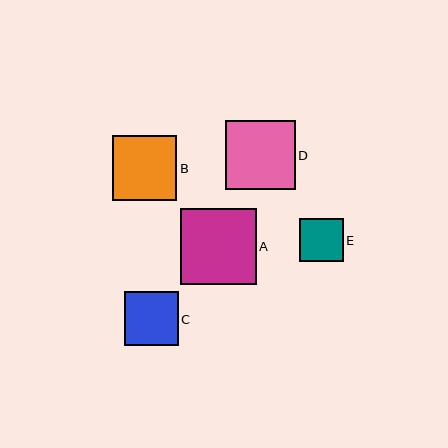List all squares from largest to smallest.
From largest to smallest: A, D, B, C, E.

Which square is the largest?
Square A is the largest with a size of approximately 76 pixels.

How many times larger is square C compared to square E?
Square C is approximately 1.2 times the size of square E.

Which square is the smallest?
Square E is the smallest with a size of approximately 44 pixels.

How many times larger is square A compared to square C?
Square A is approximately 1.4 times the size of square C.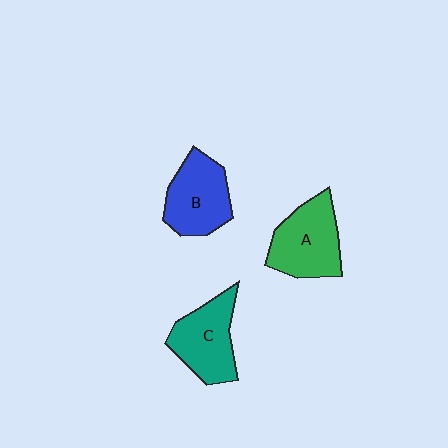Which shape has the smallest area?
Shape B (blue).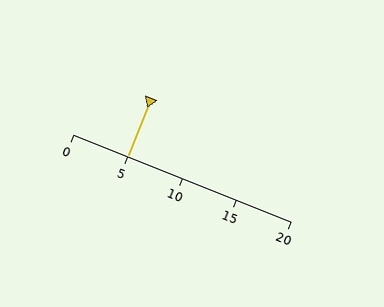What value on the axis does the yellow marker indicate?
The marker indicates approximately 5.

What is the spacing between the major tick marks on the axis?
The major ticks are spaced 5 apart.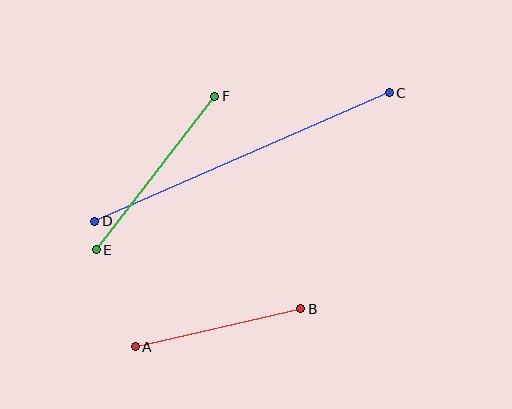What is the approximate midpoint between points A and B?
The midpoint is at approximately (218, 328) pixels.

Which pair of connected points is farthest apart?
Points C and D are farthest apart.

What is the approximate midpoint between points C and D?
The midpoint is at approximately (242, 157) pixels.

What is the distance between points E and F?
The distance is approximately 194 pixels.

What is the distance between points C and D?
The distance is approximately 321 pixels.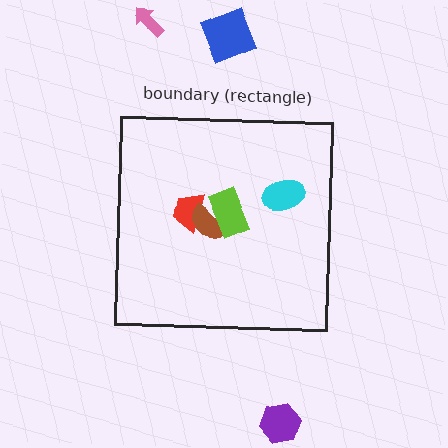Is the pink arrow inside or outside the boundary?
Outside.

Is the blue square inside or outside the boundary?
Outside.